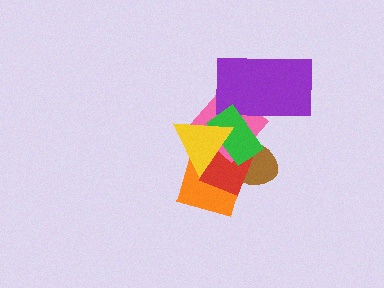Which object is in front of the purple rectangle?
The green rectangle is in front of the purple rectangle.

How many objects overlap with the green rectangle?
6 objects overlap with the green rectangle.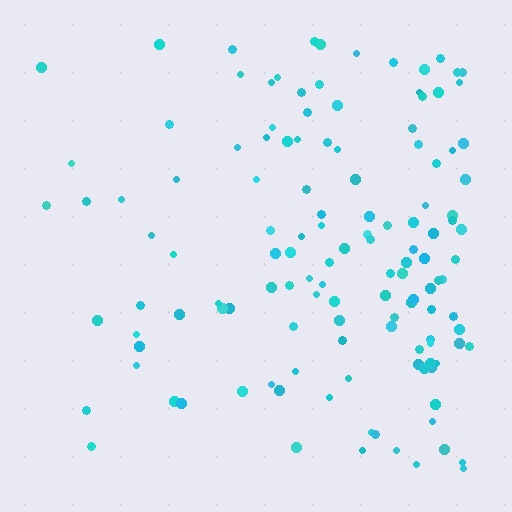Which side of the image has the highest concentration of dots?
The right.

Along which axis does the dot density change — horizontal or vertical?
Horizontal.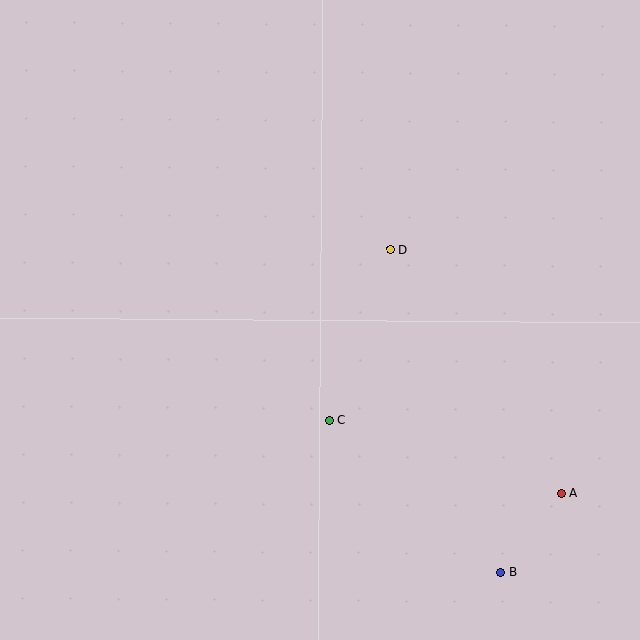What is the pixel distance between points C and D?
The distance between C and D is 182 pixels.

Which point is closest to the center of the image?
Point D at (390, 249) is closest to the center.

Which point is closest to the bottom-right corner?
Point B is closest to the bottom-right corner.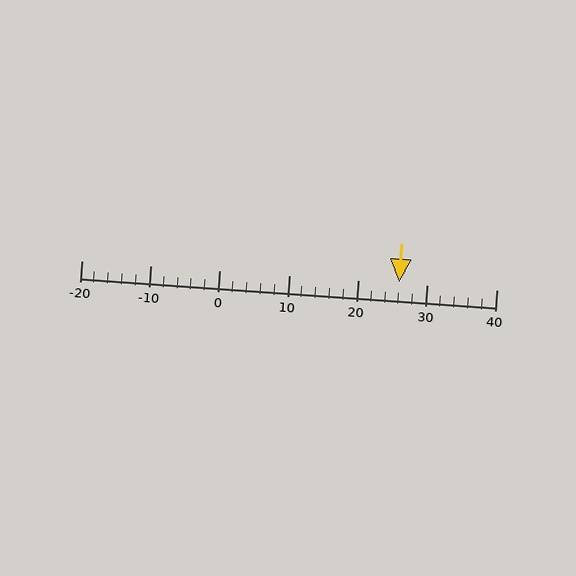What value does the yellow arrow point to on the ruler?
The yellow arrow points to approximately 26.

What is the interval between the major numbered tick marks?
The major tick marks are spaced 10 units apart.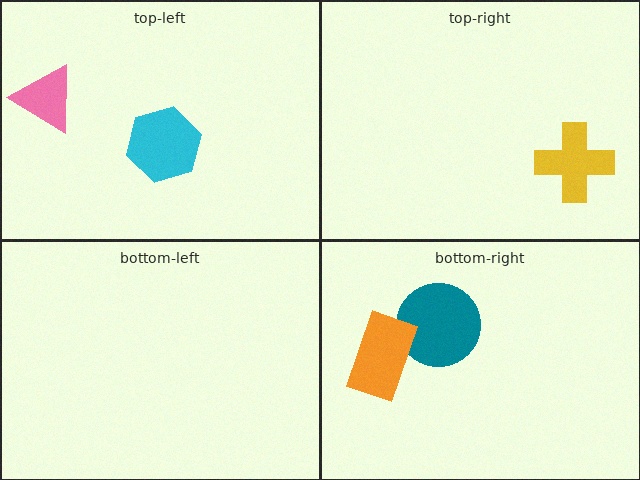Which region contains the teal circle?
The bottom-right region.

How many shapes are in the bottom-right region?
2.